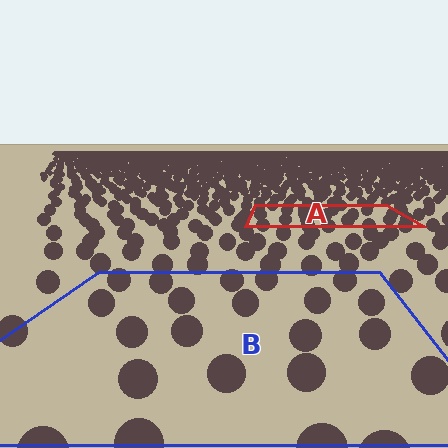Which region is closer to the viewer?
Region B is closer. The texture elements there are larger and more spread out.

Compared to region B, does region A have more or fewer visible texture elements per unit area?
Region A has more texture elements per unit area — they are packed more densely because it is farther away.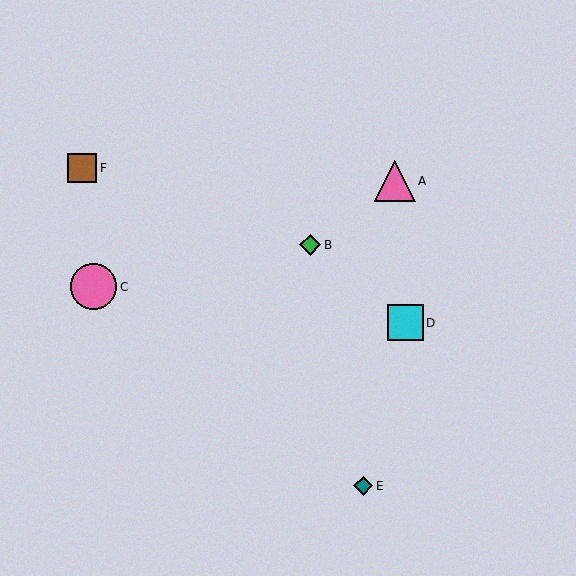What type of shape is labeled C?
Shape C is a pink circle.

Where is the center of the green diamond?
The center of the green diamond is at (310, 245).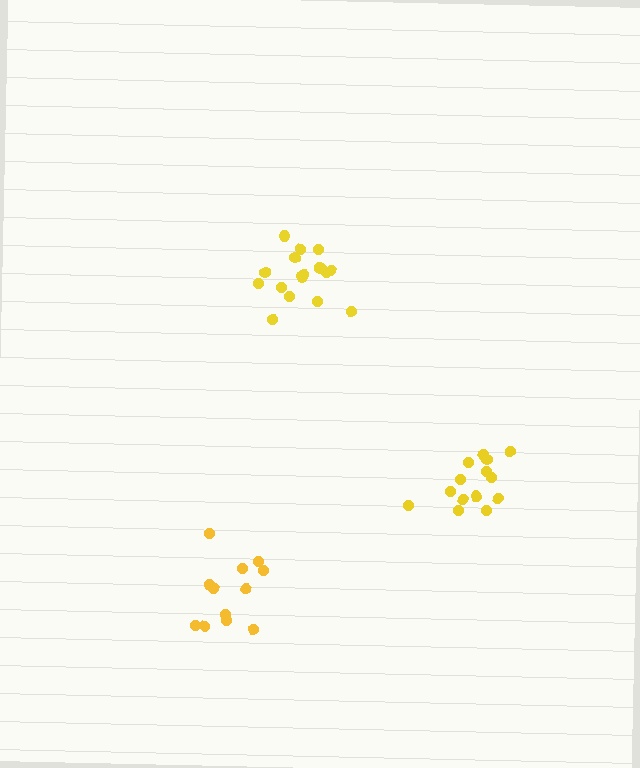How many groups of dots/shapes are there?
There are 3 groups.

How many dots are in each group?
Group 1: 12 dots, Group 2: 14 dots, Group 3: 17 dots (43 total).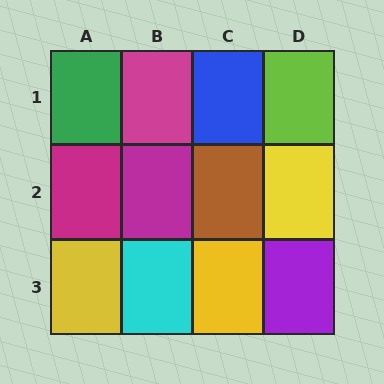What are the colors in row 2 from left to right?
Magenta, magenta, brown, yellow.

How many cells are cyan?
1 cell is cyan.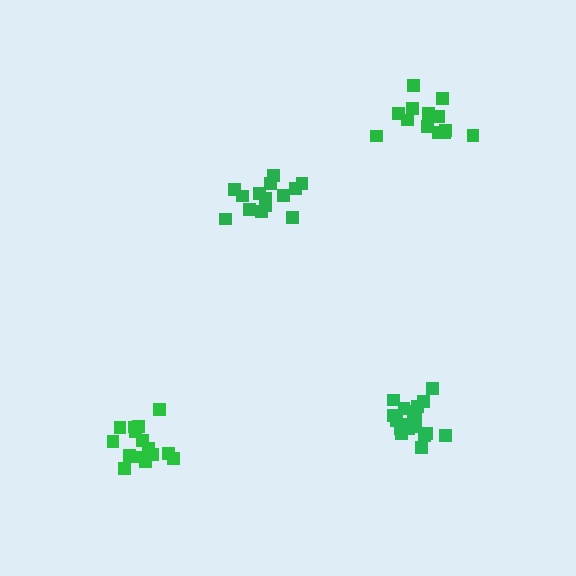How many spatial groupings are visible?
There are 4 spatial groupings.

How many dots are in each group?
Group 1: 19 dots, Group 2: 13 dots, Group 3: 14 dots, Group 4: 16 dots (62 total).